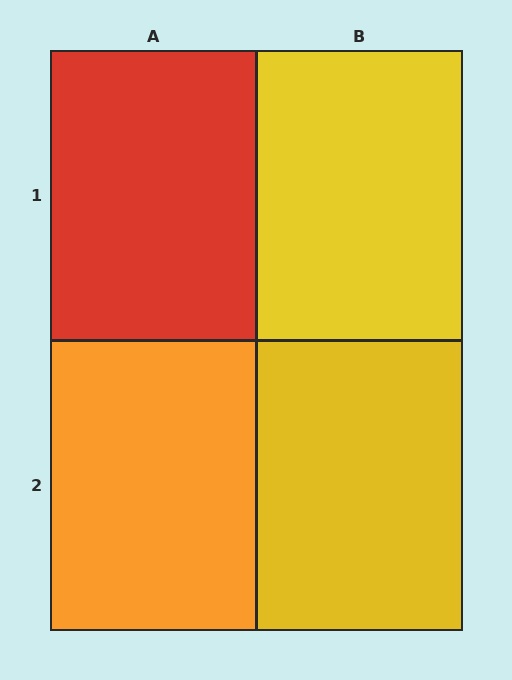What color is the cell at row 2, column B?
Yellow.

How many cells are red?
1 cell is red.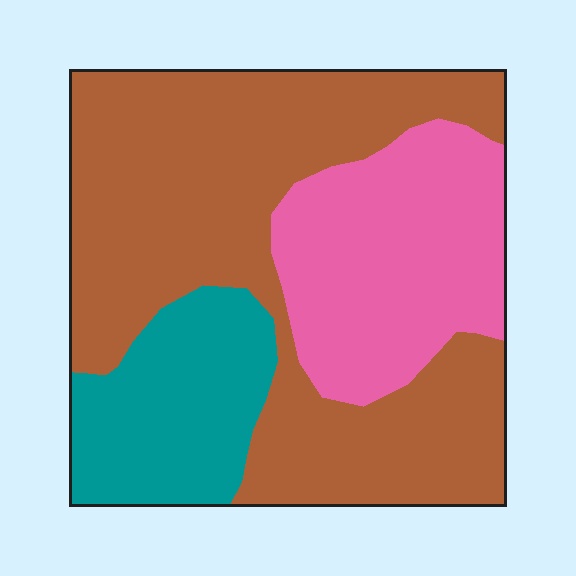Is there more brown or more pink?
Brown.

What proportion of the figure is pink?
Pink takes up about one quarter (1/4) of the figure.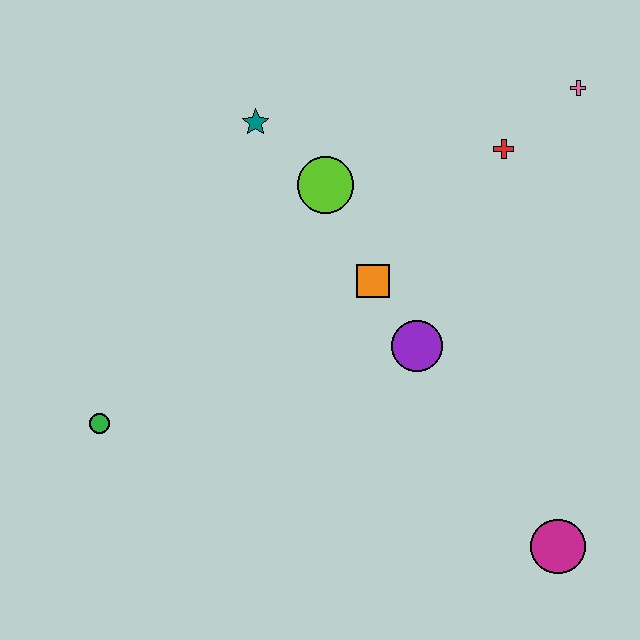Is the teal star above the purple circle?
Yes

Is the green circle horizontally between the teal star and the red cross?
No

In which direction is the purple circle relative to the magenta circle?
The purple circle is above the magenta circle.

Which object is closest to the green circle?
The orange square is closest to the green circle.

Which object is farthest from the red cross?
The green circle is farthest from the red cross.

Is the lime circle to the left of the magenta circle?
Yes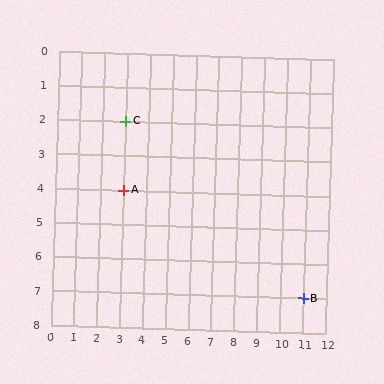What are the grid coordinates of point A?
Point A is at grid coordinates (3, 4).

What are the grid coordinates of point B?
Point B is at grid coordinates (11, 7).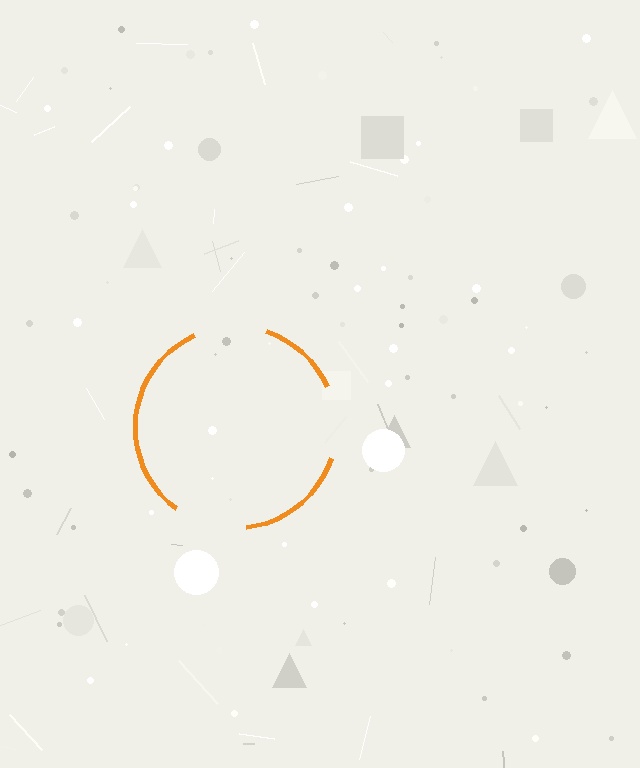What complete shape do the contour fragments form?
The contour fragments form a circle.